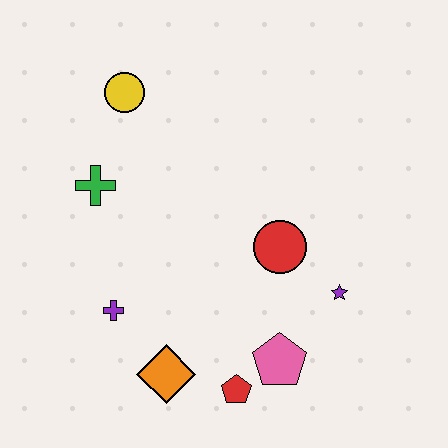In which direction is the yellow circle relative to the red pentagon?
The yellow circle is above the red pentagon.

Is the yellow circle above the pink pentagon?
Yes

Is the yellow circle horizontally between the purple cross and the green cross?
No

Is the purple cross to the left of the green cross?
No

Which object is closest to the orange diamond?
The red pentagon is closest to the orange diamond.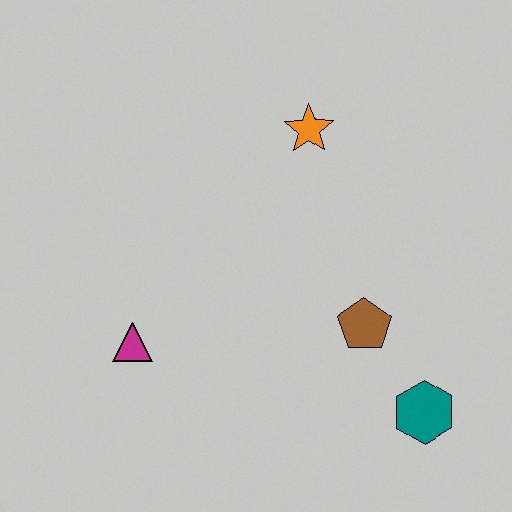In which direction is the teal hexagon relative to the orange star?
The teal hexagon is below the orange star.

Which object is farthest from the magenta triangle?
The teal hexagon is farthest from the magenta triangle.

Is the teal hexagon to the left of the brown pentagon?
No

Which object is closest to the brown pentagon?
The teal hexagon is closest to the brown pentagon.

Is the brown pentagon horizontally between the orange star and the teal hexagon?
Yes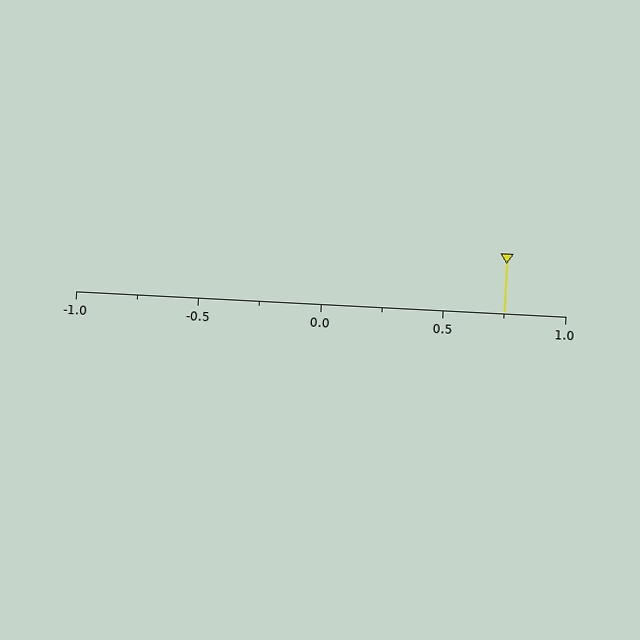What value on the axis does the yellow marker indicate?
The marker indicates approximately 0.75.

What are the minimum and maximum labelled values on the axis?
The axis runs from -1.0 to 1.0.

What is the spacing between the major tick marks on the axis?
The major ticks are spaced 0.5 apart.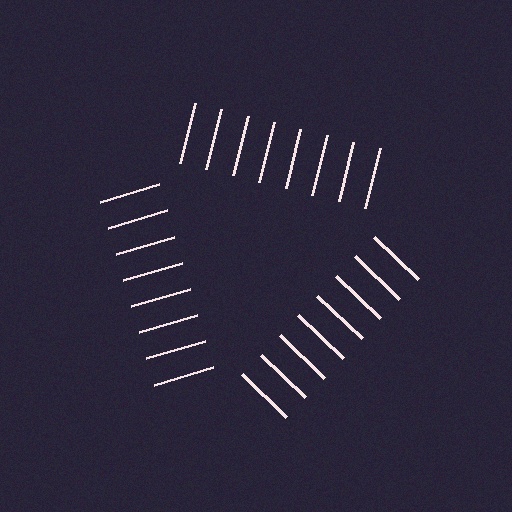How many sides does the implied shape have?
3 sides — the line-ends trace a triangle.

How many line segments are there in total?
24 — 8 along each of the 3 edges.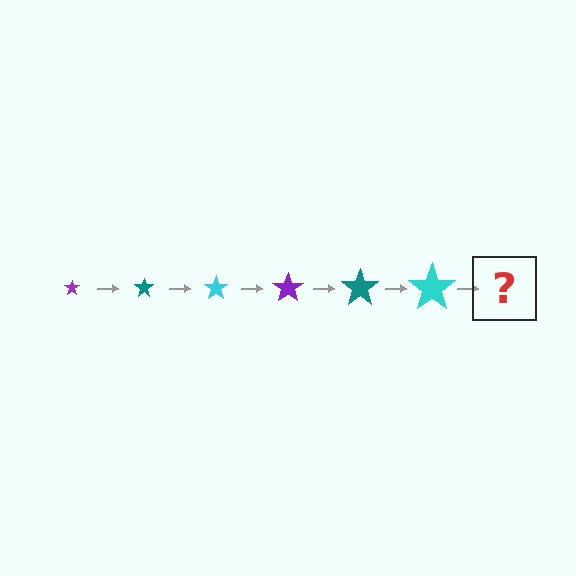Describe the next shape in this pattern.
It should be a purple star, larger than the previous one.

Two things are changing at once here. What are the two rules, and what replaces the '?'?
The two rules are that the star grows larger each step and the color cycles through purple, teal, and cyan. The '?' should be a purple star, larger than the previous one.